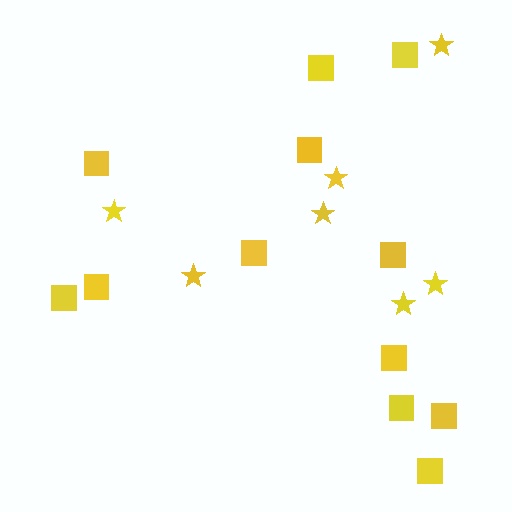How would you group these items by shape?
There are 2 groups: one group of squares (12) and one group of stars (7).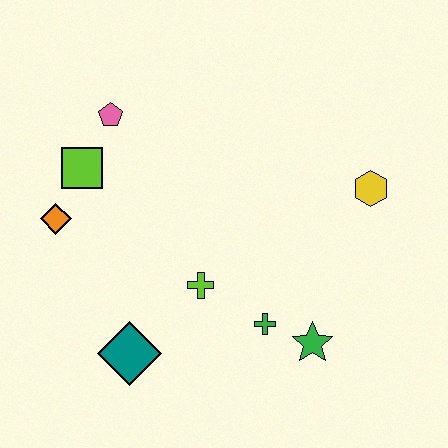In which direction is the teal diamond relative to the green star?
The teal diamond is to the left of the green star.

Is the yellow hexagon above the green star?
Yes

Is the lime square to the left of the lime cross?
Yes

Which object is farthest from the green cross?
The pink pentagon is farthest from the green cross.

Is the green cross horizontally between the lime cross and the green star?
Yes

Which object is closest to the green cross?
The green star is closest to the green cross.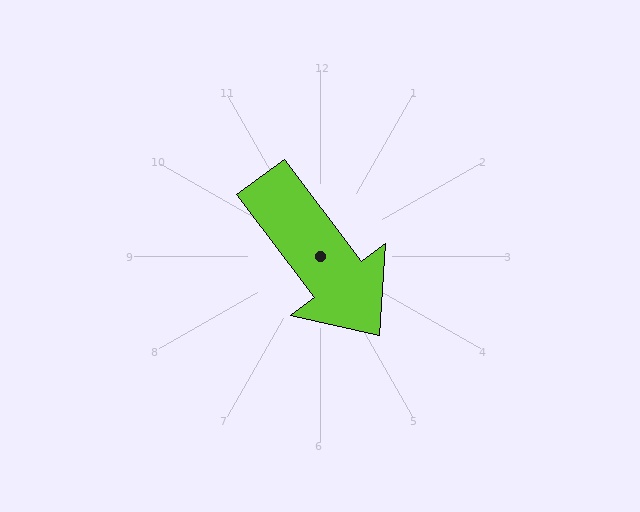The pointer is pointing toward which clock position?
Roughly 5 o'clock.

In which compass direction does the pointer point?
Southeast.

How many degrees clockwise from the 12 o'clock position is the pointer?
Approximately 143 degrees.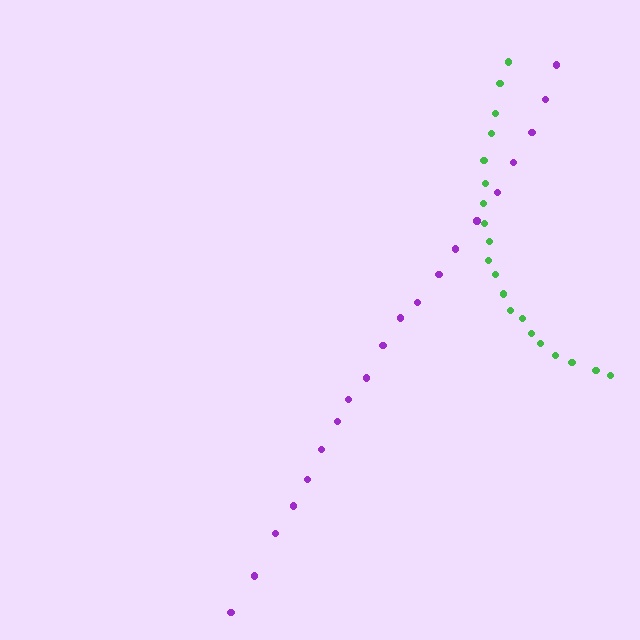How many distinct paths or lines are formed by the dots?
There are 2 distinct paths.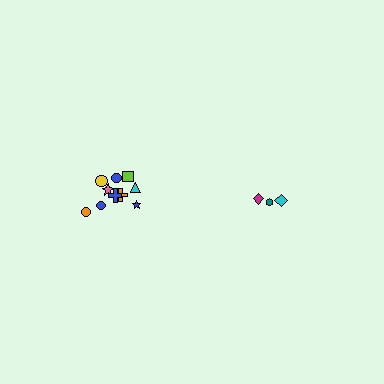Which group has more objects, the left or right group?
The left group.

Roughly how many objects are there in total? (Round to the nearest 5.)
Roughly 15 objects in total.